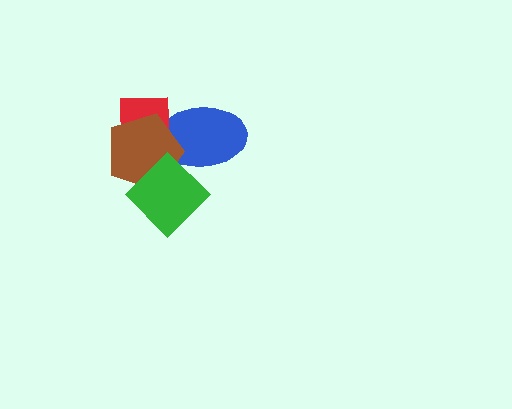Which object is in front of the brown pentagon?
The green diamond is in front of the brown pentagon.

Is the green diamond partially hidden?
No, no other shape covers it.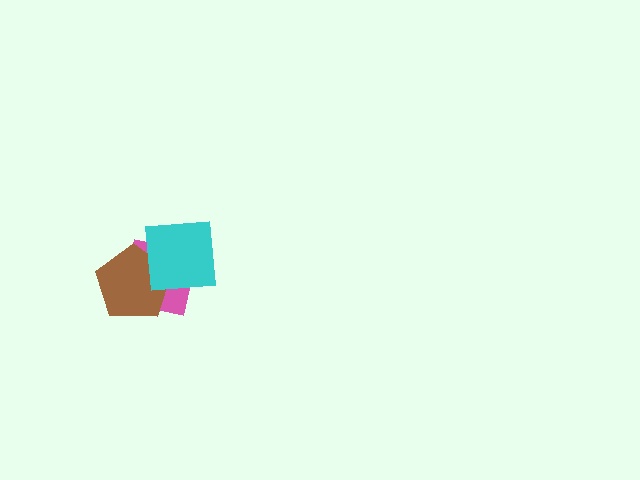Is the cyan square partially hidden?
No, no other shape covers it.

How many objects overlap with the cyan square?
2 objects overlap with the cyan square.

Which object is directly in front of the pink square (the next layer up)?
The brown pentagon is directly in front of the pink square.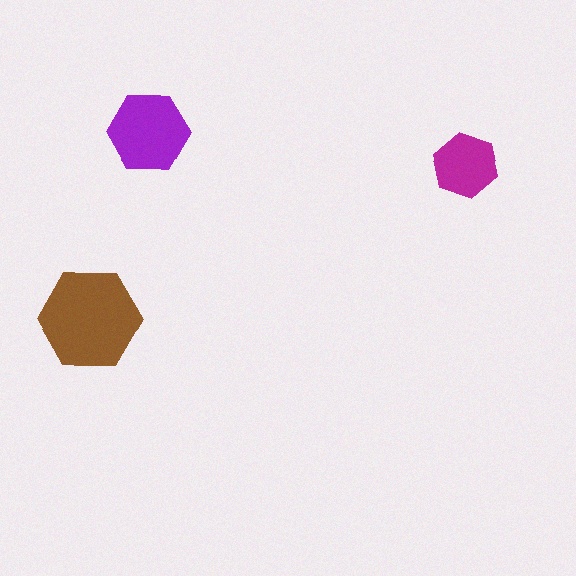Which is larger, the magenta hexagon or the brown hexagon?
The brown one.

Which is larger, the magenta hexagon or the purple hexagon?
The purple one.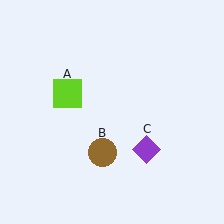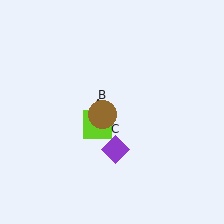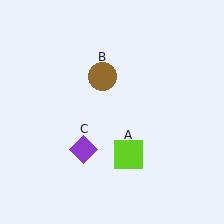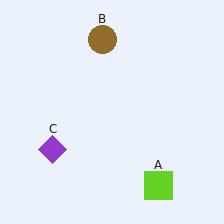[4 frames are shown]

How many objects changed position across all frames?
3 objects changed position: lime square (object A), brown circle (object B), purple diamond (object C).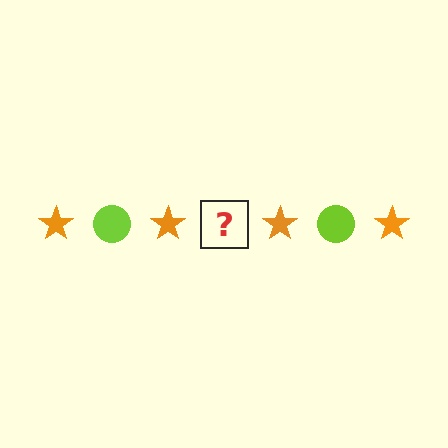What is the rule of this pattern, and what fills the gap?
The rule is that the pattern alternates between orange star and lime circle. The gap should be filled with a lime circle.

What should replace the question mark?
The question mark should be replaced with a lime circle.